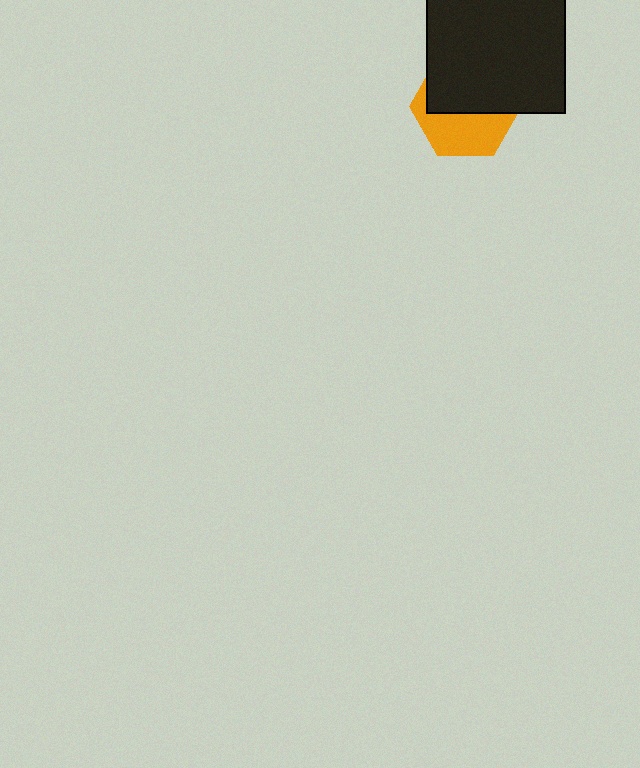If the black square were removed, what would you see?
You would see the complete orange hexagon.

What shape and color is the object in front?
The object in front is a black square.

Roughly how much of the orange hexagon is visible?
A small part of it is visible (roughly 45%).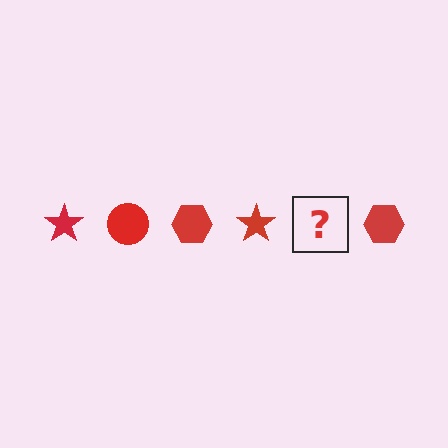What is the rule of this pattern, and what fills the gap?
The rule is that the pattern cycles through star, circle, hexagon shapes in red. The gap should be filled with a red circle.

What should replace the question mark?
The question mark should be replaced with a red circle.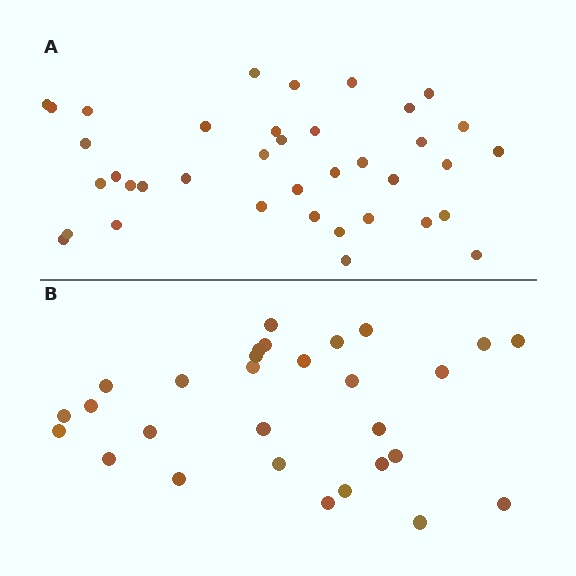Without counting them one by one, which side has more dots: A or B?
Region A (the top region) has more dots.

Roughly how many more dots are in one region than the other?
Region A has roughly 8 or so more dots than region B.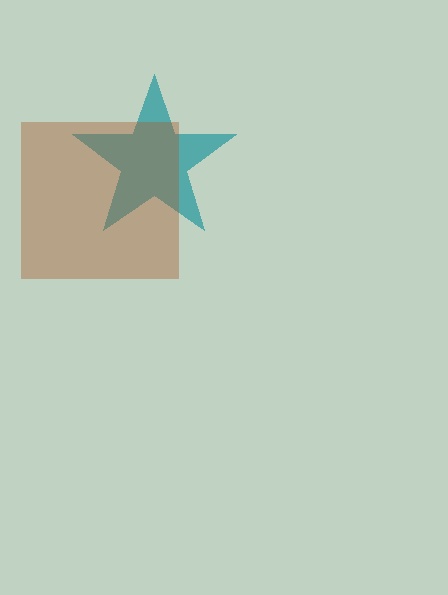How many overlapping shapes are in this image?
There are 2 overlapping shapes in the image.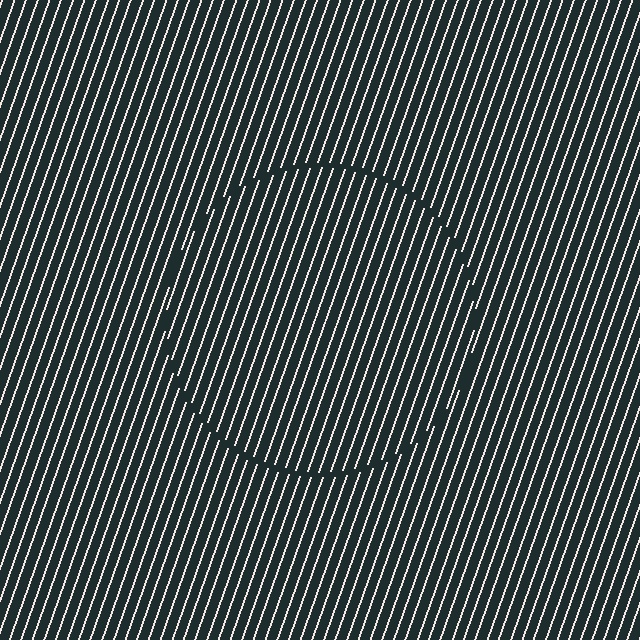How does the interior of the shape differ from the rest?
The interior of the shape contains the same grating, shifted by half a period — the contour is defined by the phase discontinuity where line-ends from the inner and outer gratings abut.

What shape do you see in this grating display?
An illusory circle. The interior of the shape contains the same grating, shifted by half a period — the contour is defined by the phase discontinuity where line-ends from the inner and outer gratings abut.